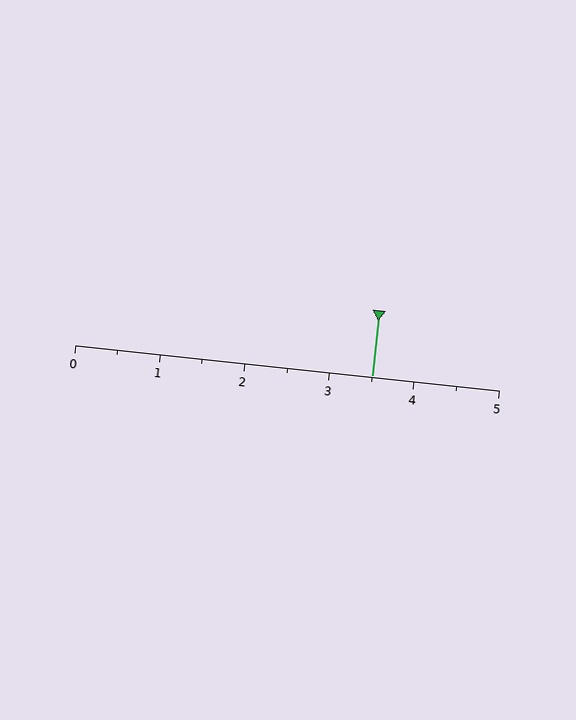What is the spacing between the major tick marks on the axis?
The major ticks are spaced 1 apart.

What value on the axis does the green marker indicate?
The marker indicates approximately 3.5.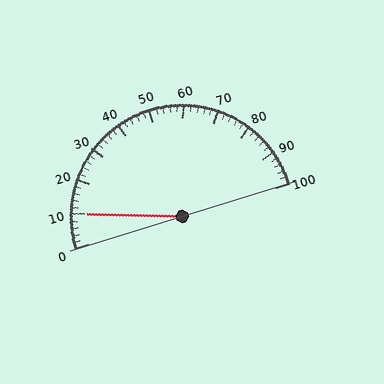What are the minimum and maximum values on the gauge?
The gauge ranges from 0 to 100.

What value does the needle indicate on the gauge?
The needle indicates approximately 10.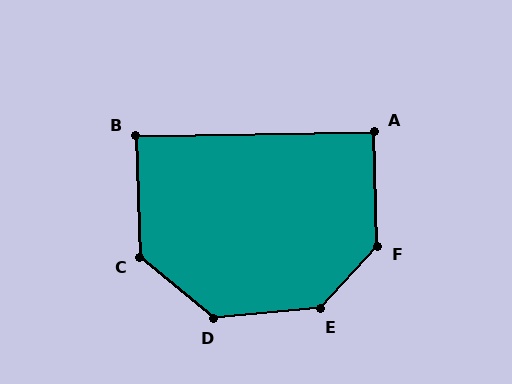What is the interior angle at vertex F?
Approximately 136 degrees (obtuse).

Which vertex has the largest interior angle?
E, at approximately 138 degrees.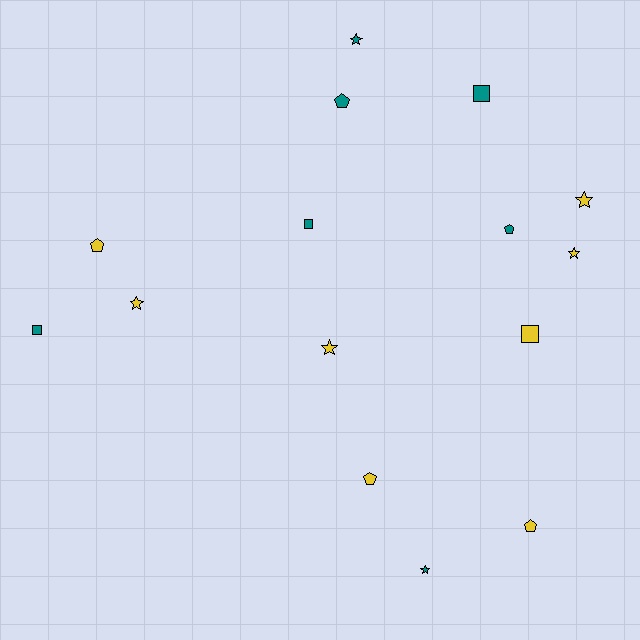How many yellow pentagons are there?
There are 3 yellow pentagons.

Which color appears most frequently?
Yellow, with 8 objects.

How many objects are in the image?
There are 15 objects.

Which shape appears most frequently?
Star, with 6 objects.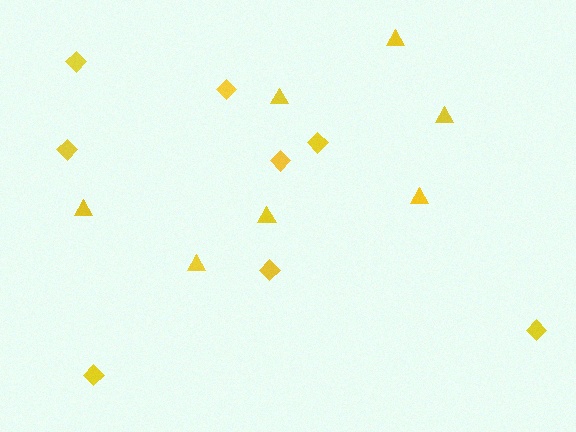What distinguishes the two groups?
There are 2 groups: one group of diamonds (8) and one group of triangles (7).